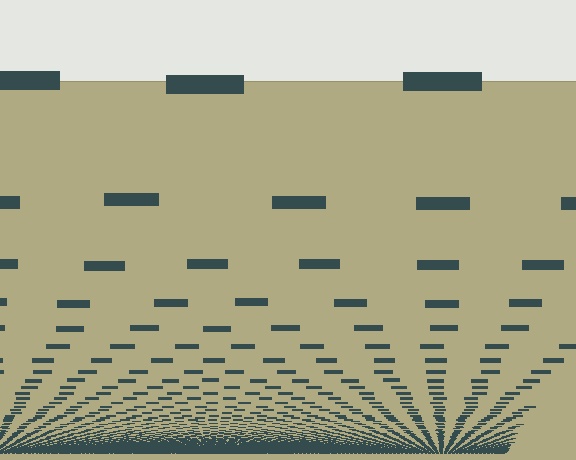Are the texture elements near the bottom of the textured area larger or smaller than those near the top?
Smaller. The gradient is inverted — elements near the bottom are smaller and denser.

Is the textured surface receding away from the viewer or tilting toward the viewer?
The surface appears to tilt toward the viewer. Texture elements get larger and sparser toward the top.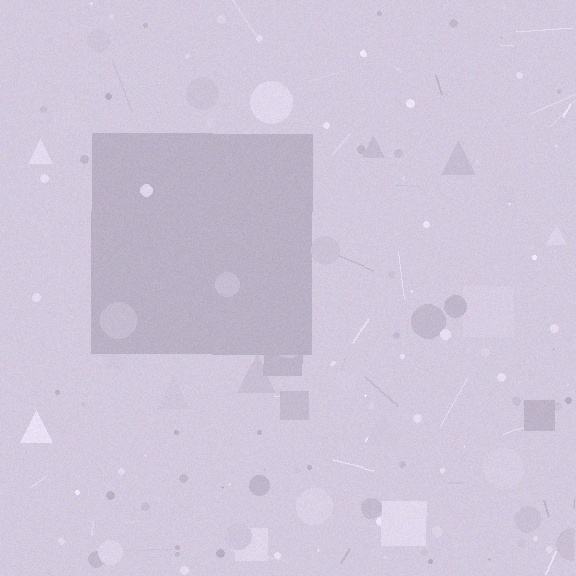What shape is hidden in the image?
A square is hidden in the image.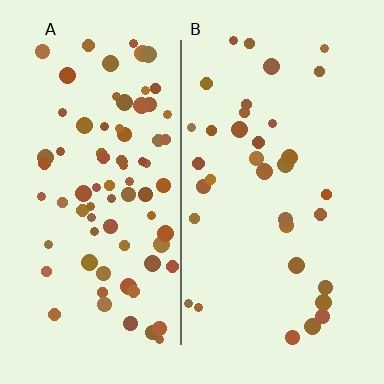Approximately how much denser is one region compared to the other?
Approximately 2.3× — region A over region B.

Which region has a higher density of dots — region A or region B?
A (the left).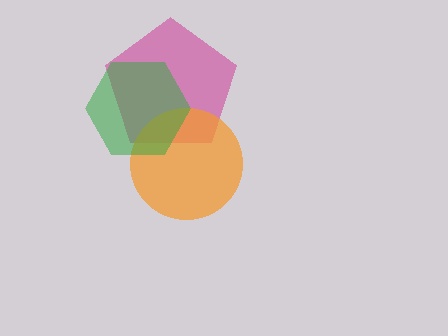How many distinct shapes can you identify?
There are 3 distinct shapes: a magenta pentagon, an orange circle, a green hexagon.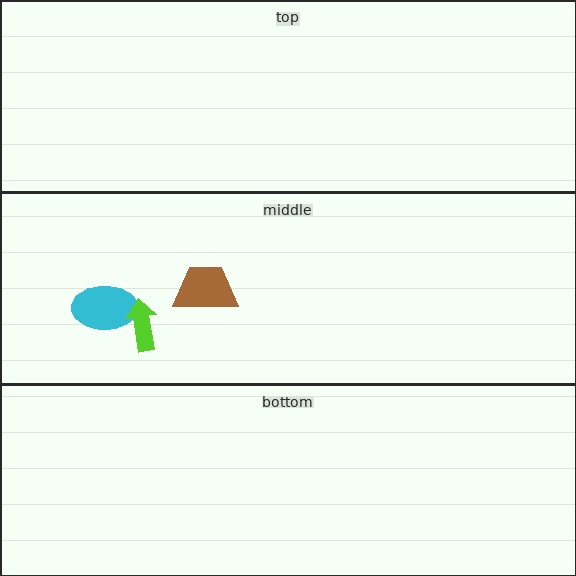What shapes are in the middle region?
The cyan ellipse, the brown trapezoid, the lime arrow.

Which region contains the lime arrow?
The middle region.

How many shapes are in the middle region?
3.